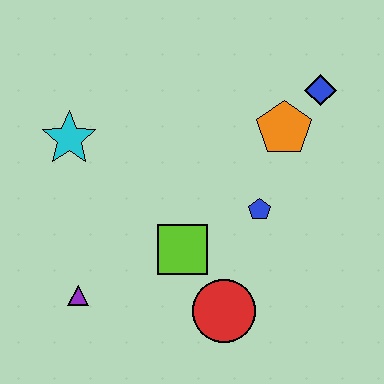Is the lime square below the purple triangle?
No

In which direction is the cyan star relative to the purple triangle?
The cyan star is above the purple triangle.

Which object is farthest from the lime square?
The blue diamond is farthest from the lime square.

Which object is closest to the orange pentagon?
The blue diamond is closest to the orange pentagon.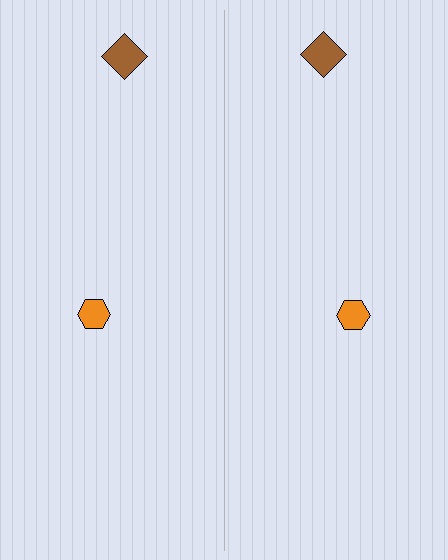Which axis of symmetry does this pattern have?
The pattern has a vertical axis of symmetry running through the center of the image.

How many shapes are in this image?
There are 4 shapes in this image.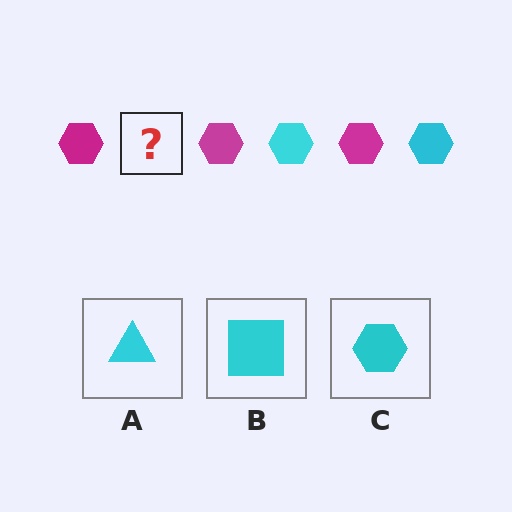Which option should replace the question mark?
Option C.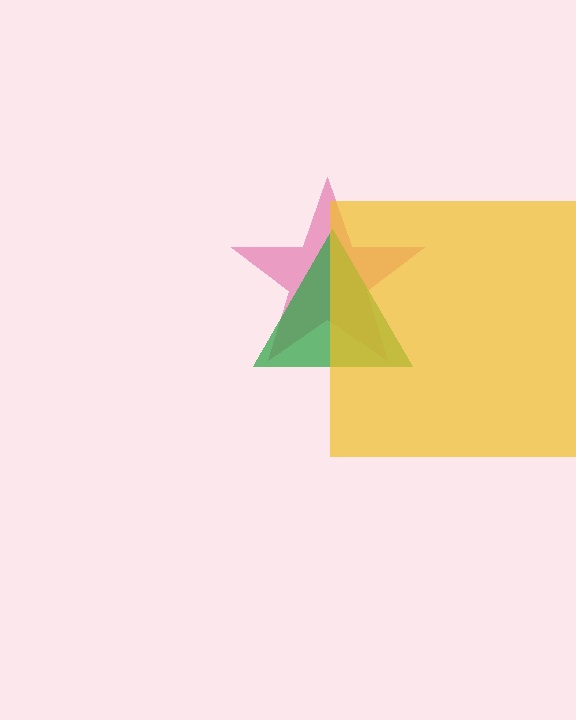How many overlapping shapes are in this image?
There are 3 overlapping shapes in the image.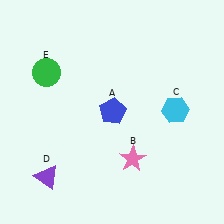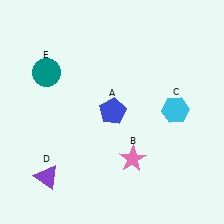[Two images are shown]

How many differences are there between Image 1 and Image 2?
There is 1 difference between the two images.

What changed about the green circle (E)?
In Image 1, E is green. In Image 2, it changed to teal.